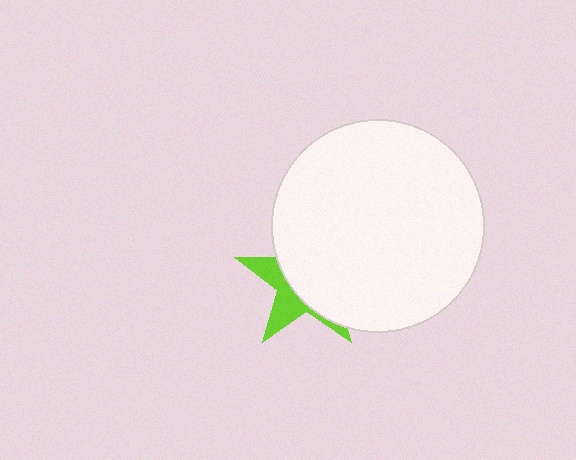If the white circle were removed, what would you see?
You would see the complete lime star.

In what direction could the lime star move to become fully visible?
The lime star could move left. That would shift it out from behind the white circle entirely.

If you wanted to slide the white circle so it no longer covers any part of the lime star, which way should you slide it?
Slide it right — that is the most direct way to separate the two shapes.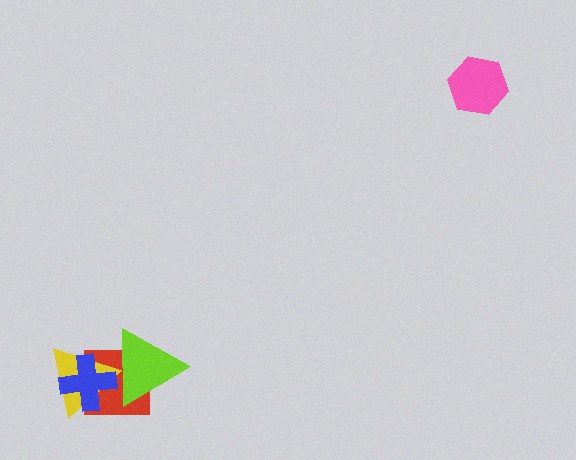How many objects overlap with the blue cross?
3 objects overlap with the blue cross.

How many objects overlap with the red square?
3 objects overlap with the red square.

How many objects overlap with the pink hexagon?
0 objects overlap with the pink hexagon.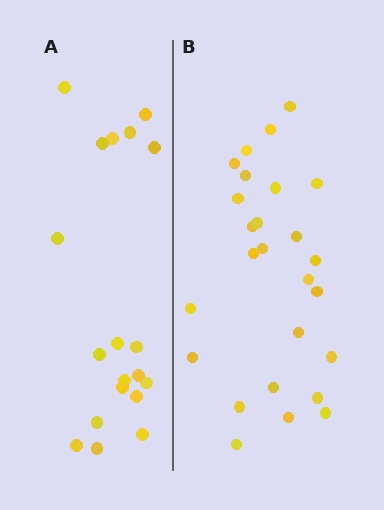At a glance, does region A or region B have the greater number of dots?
Region B (the right region) has more dots.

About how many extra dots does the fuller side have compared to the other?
Region B has roughly 8 or so more dots than region A.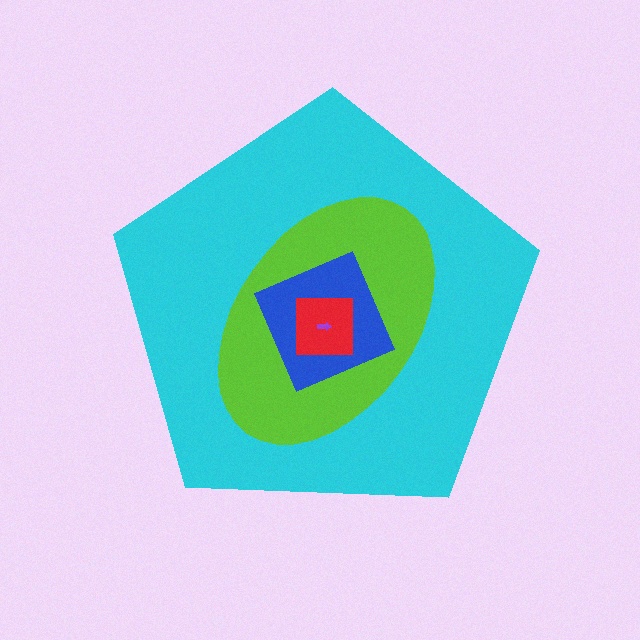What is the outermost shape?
The cyan pentagon.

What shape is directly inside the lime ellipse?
The blue diamond.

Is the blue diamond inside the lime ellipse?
Yes.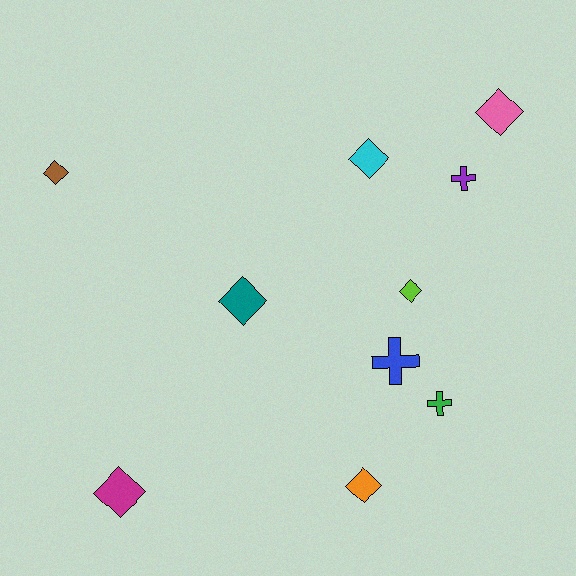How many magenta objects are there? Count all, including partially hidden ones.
There is 1 magenta object.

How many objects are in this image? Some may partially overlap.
There are 10 objects.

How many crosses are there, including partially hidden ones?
There are 3 crosses.